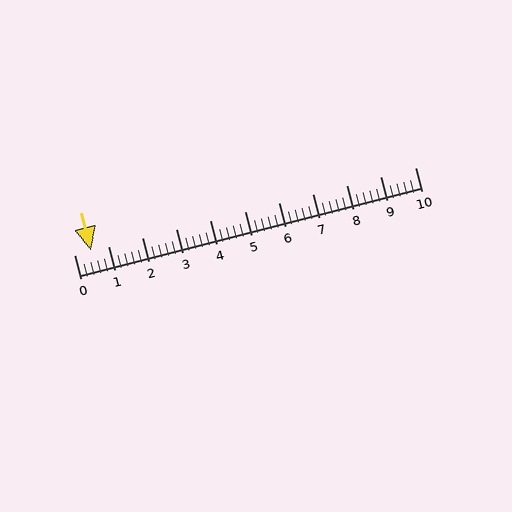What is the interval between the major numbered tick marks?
The major tick marks are spaced 1 units apart.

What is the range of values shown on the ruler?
The ruler shows values from 0 to 10.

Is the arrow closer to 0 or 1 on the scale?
The arrow is closer to 1.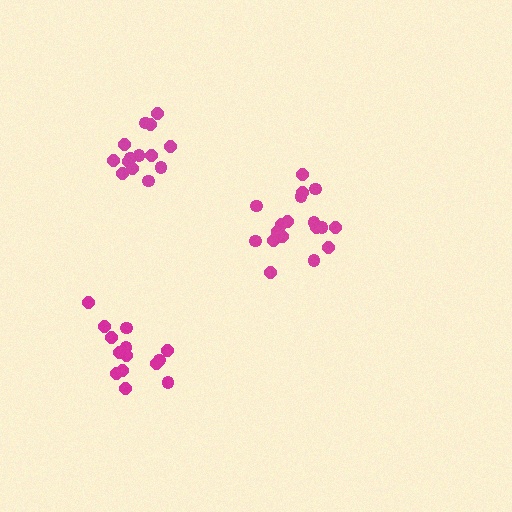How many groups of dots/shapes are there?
There are 3 groups.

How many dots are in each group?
Group 1: 14 dots, Group 2: 18 dots, Group 3: 14 dots (46 total).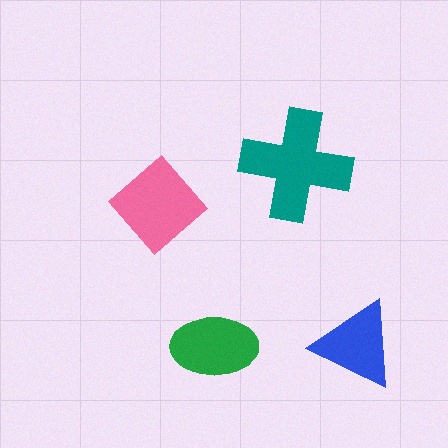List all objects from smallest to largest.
The blue triangle, the green ellipse, the pink diamond, the teal cross.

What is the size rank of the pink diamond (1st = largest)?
2nd.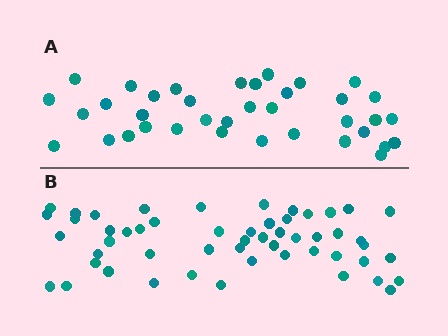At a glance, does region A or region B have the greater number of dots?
Region B (the bottom region) has more dots.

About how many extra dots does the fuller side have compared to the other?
Region B has approximately 15 more dots than region A.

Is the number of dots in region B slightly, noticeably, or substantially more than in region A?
Region B has noticeably more, but not dramatically so. The ratio is roughly 1.4 to 1.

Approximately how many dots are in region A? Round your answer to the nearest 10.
About 40 dots. (The exact count is 37, which rounds to 40.)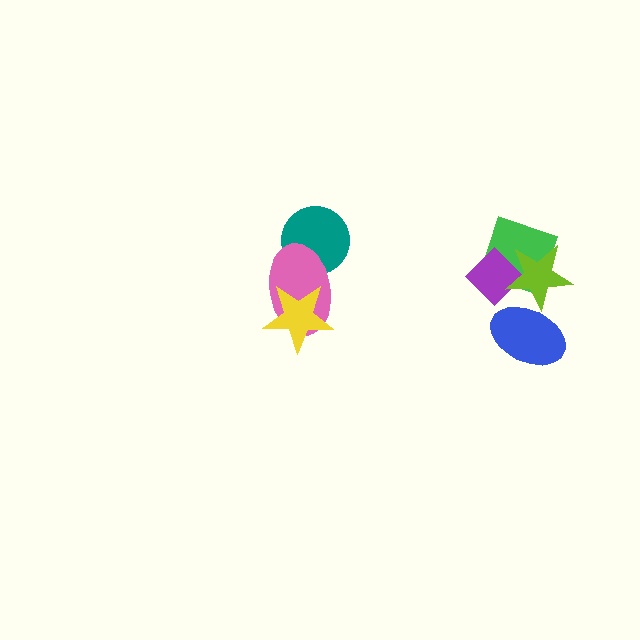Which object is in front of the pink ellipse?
The yellow star is in front of the pink ellipse.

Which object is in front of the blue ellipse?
The lime star is in front of the blue ellipse.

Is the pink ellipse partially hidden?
Yes, it is partially covered by another shape.